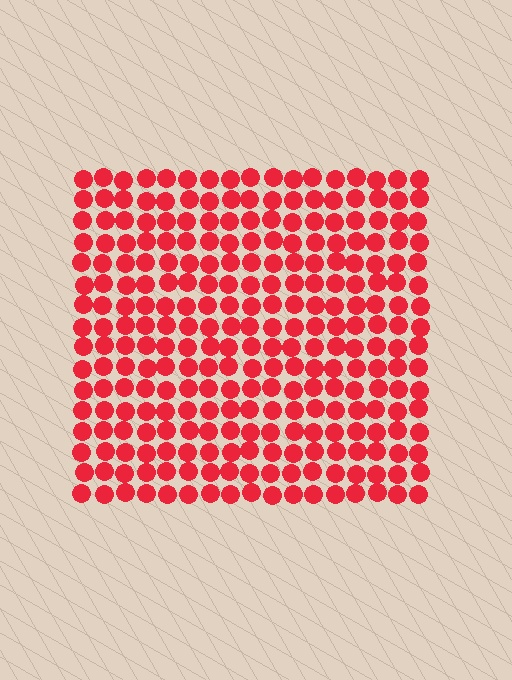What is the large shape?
The large shape is a square.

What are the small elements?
The small elements are circles.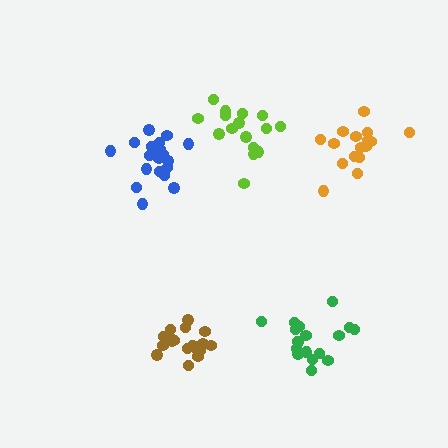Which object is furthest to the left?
The blue cluster is leftmost.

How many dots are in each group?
Group 1: 16 dots, Group 2: 19 dots, Group 3: 20 dots, Group 4: 16 dots, Group 5: 18 dots (89 total).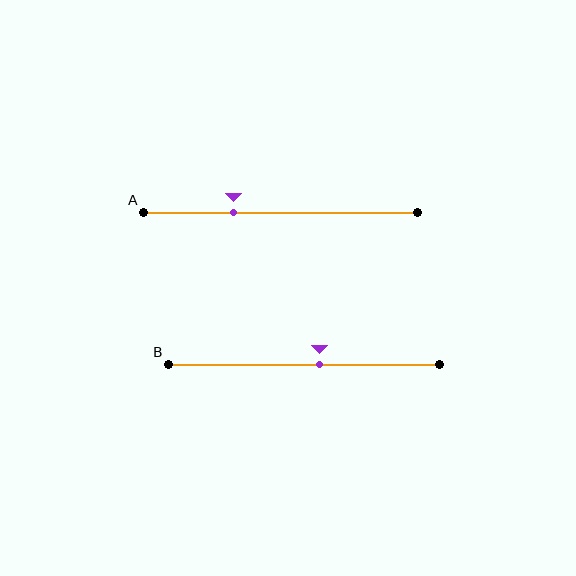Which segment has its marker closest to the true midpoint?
Segment B has its marker closest to the true midpoint.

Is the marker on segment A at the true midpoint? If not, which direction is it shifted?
No, the marker on segment A is shifted to the left by about 17% of the segment length.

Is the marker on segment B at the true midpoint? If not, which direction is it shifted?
No, the marker on segment B is shifted to the right by about 6% of the segment length.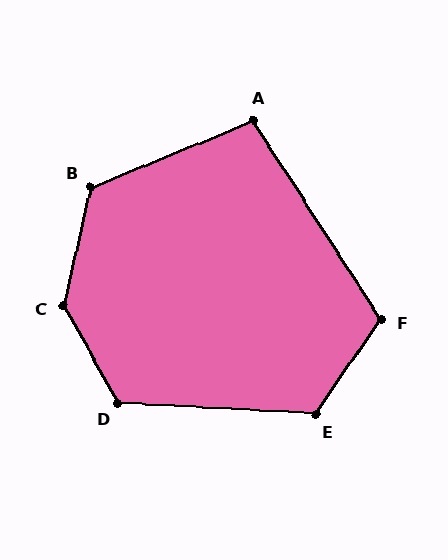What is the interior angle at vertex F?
Approximately 112 degrees (obtuse).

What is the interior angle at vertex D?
Approximately 122 degrees (obtuse).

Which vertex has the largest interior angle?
C, at approximately 138 degrees.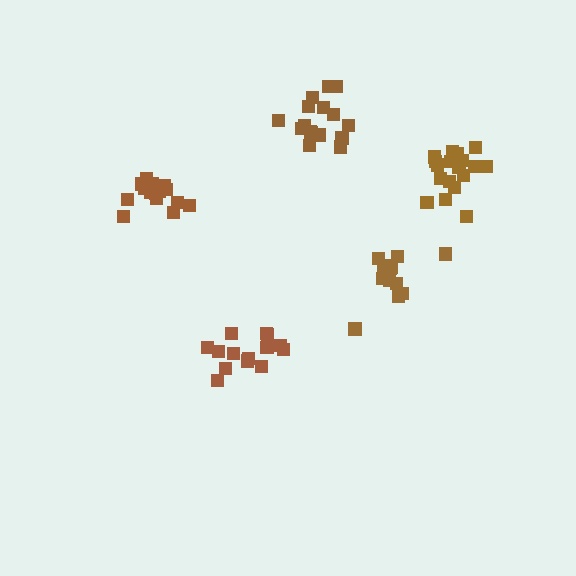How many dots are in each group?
Group 1: 15 dots, Group 2: 17 dots, Group 3: 20 dots, Group 4: 20 dots, Group 5: 14 dots (86 total).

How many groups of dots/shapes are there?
There are 5 groups.